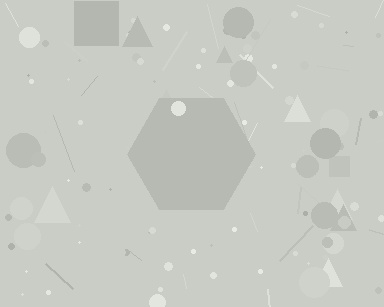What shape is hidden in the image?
A hexagon is hidden in the image.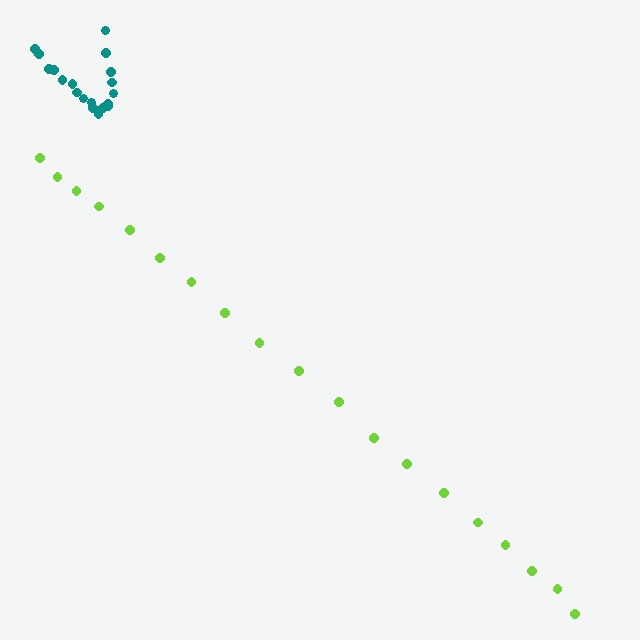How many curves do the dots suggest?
There are 2 distinct paths.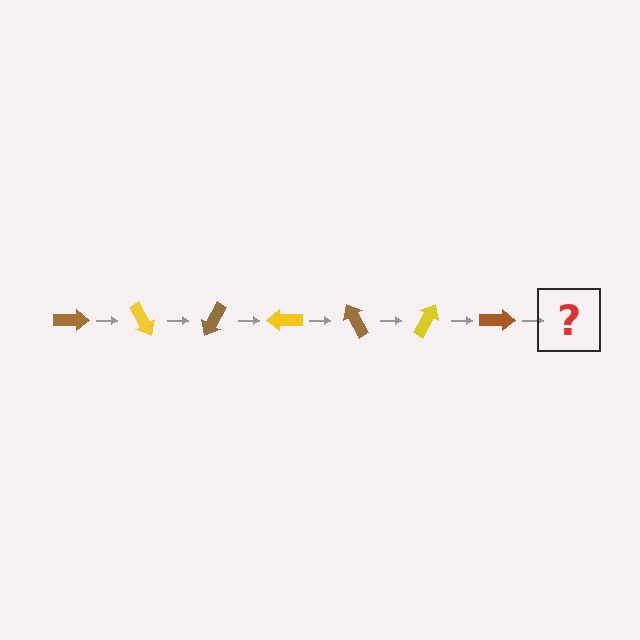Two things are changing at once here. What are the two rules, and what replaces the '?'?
The two rules are that it rotates 60 degrees each step and the color cycles through brown and yellow. The '?' should be a yellow arrow, rotated 420 degrees from the start.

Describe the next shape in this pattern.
It should be a yellow arrow, rotated 420 degrees from the start.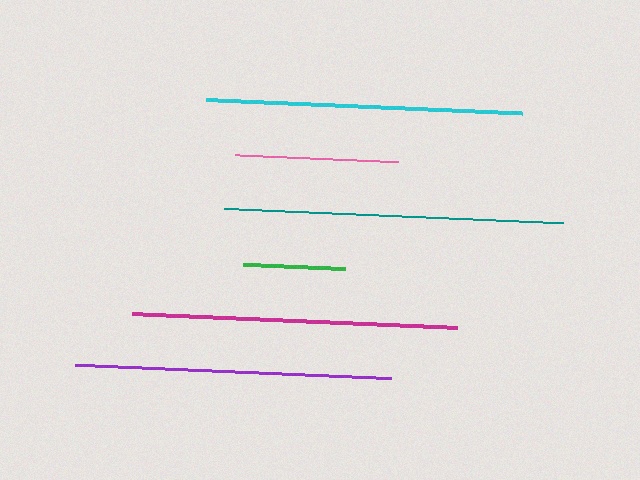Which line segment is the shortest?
The green line is the shortest at approximately 101 pixels.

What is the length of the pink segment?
The pink segment is approximately 165 pixels long.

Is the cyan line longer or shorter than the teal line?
The teal line is longer than the cyan line.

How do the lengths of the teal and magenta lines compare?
The teal and magenta lines are approximately the same length.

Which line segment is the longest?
The teal line is the longest at approximately 338 pixels.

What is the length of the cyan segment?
The cyan segment is approximately 316 pixels long.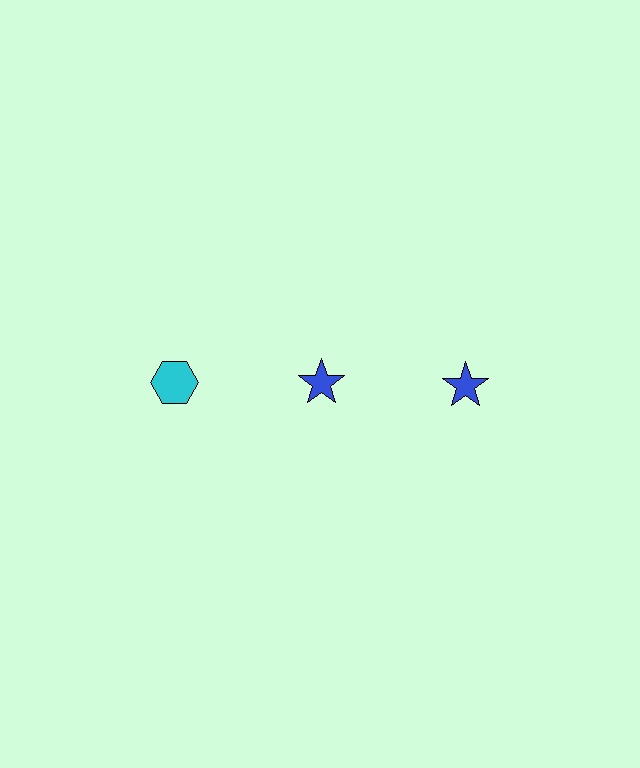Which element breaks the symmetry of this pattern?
The cyan hexagon in the top row, leftmost column breaks the symmetry. All other shapes are blue stars.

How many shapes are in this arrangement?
There are 3 shapes arranged in a grid pattern.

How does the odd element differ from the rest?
It differs in both color (cyan instead of blue) and shape (hexagon instead of star).